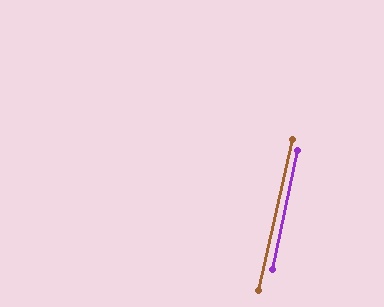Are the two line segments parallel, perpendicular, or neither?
Parallel — their directions differ by only 0.9°.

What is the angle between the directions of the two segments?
Approximately 1 degree.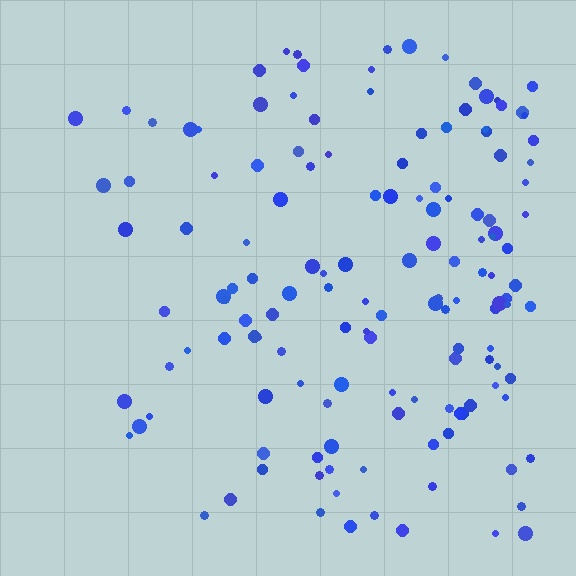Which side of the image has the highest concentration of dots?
The right.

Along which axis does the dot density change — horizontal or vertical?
Horizontal.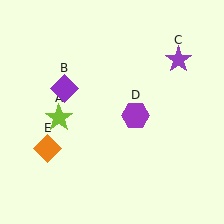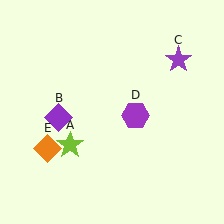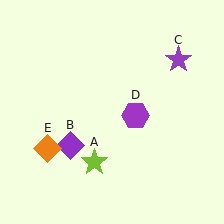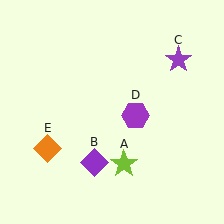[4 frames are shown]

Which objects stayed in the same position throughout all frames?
Purple star (object C) and purple hexagon (object D) and orange diamond (object E) remained stationary.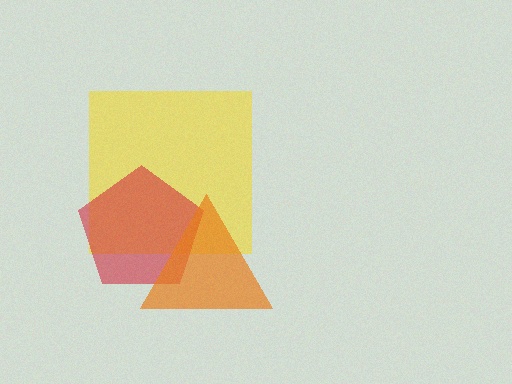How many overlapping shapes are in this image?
There are 3 overlapping shapes in the image.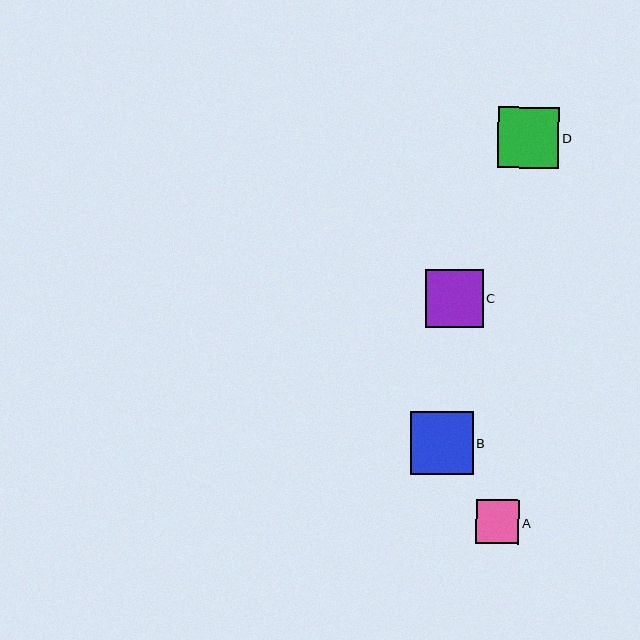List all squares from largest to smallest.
From largest to smallest: B, D, C, A.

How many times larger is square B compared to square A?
Square B is approximately 1.4 times the size of square A.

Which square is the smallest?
Square A is the smallest with a size of approximately 44 pixels.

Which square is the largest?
Square B is the largest with a size of approximately 63 pixels.